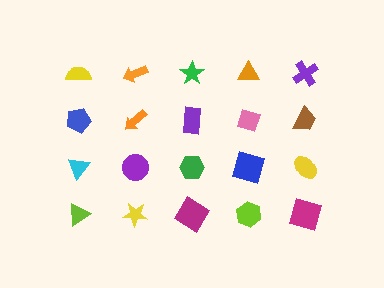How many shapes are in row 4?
5 shapes.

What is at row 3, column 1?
A cyan triangle.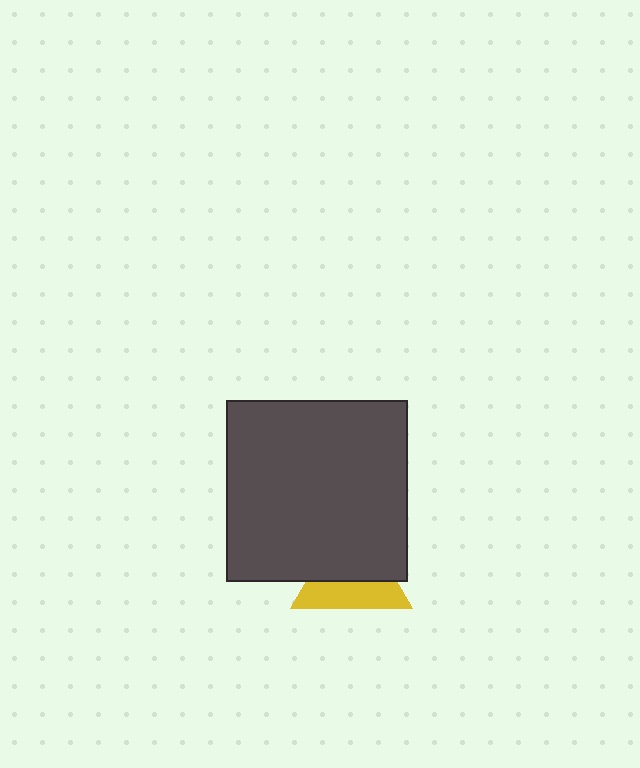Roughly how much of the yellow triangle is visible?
About half of it is visible (roughly 46%).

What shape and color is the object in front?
The object in front is a dark gray square.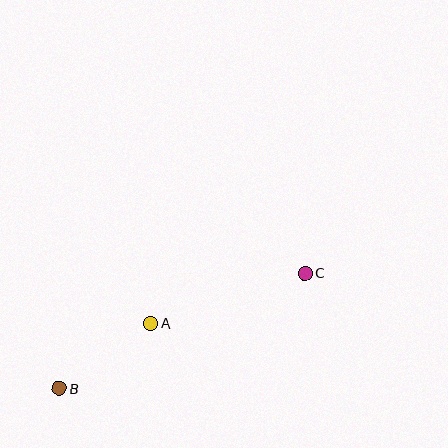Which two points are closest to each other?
Points A and B are closest to each other.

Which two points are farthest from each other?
Points B and C are farthest from each other.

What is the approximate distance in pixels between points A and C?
The distance between A and C is approximately 162 pixels.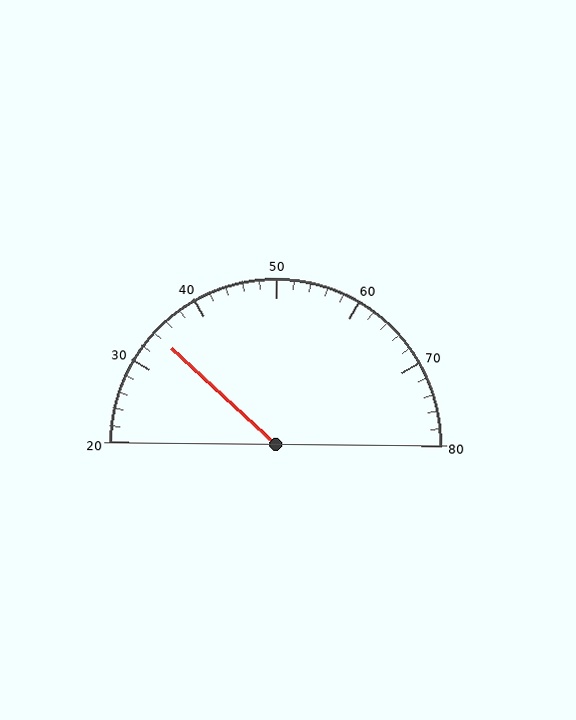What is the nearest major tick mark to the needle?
The nearest major tick mark is 30.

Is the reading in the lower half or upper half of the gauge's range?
The reading is in the lower half of the range (20 to 80).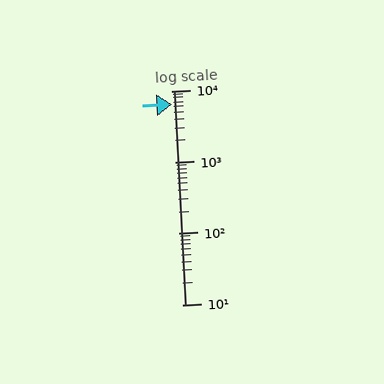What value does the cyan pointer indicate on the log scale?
The pointer indicates approximately 6500.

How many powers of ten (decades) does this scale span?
The scale spans 3 decades, from 10 to 10000.